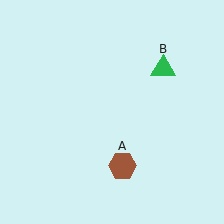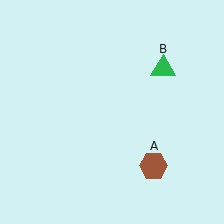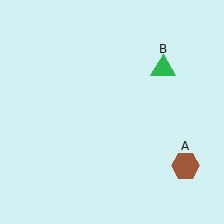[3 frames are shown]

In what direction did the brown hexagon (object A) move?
The brown hexagon (object A) moved right.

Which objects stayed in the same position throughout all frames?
Green triangle (object B) remained stationary.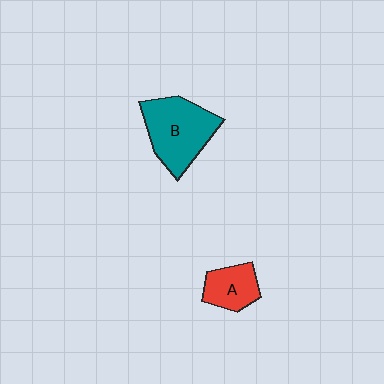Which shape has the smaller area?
Shape A (red).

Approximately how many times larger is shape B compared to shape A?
Approximately 1.9 times.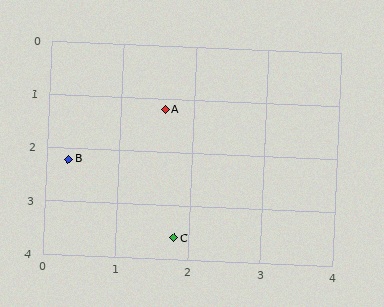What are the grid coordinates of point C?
Point C is at approximately (1.8, 3.6).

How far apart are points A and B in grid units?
Points A and B are about 1.6 grid units apart.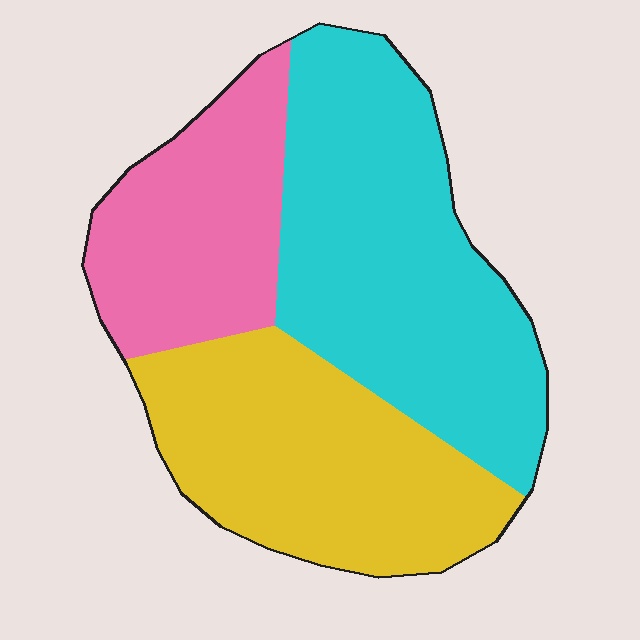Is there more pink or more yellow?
Yellow.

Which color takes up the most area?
Cyan, at roughly 40%.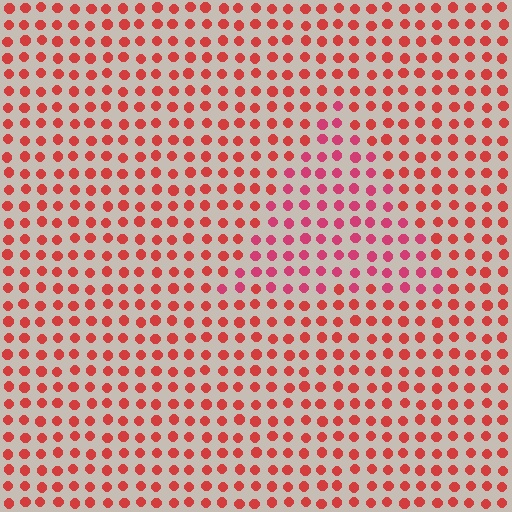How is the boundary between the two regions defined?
The boundary is defined purely by a slight shift in hue (about 22 degrees). Spacing, size, and orientation are identical on both sides.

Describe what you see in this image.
The image is filled with small red elements in a uniform arrangement. A triangle-shaped region is visible where the elements are tinted to a slightly different hue, forming a subtle color boundary.